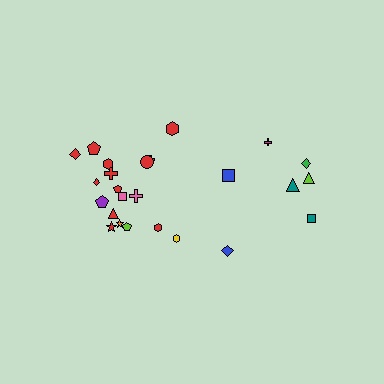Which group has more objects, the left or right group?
The left group.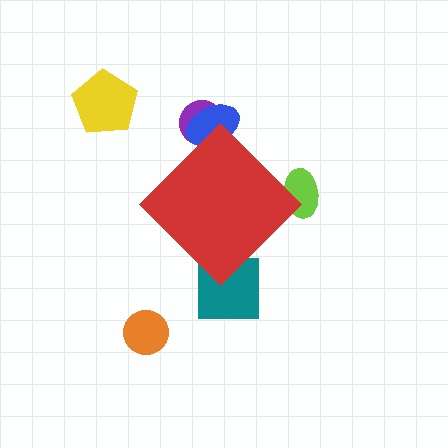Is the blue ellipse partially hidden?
Yes, the blue ellipse is partially hidden behind the red diamond.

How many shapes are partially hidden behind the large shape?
4 shapes are partially hidden.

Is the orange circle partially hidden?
No, the orange circle is fully visible.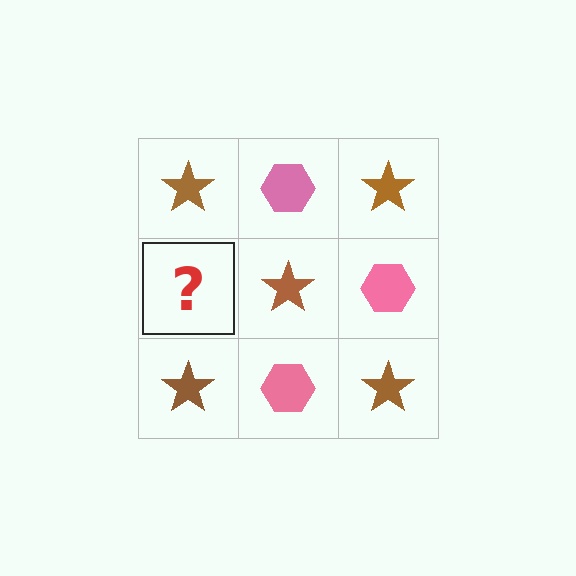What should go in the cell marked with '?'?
The missing cell should contain a pink hexagon.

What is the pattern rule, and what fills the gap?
The rule is that it alternates brown star and pink hexagon in a checkerboard pattern. The gap should be filled with a pink hexagon.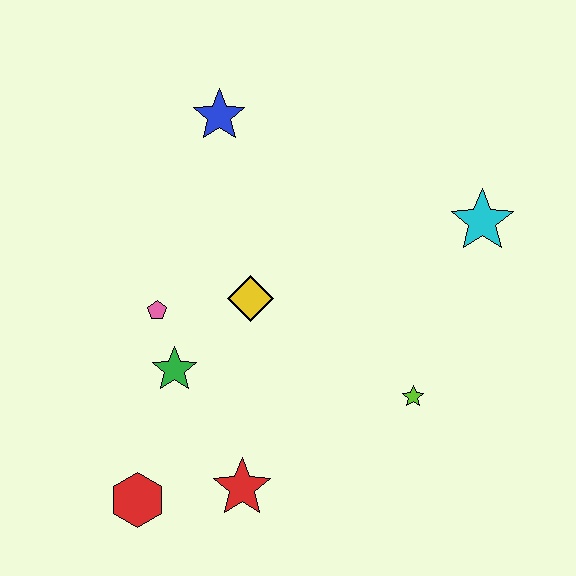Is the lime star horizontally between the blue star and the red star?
No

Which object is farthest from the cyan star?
The red hexagon is farthest from the cyan star.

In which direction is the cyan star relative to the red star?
The cyan star is above the red star.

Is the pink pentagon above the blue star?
No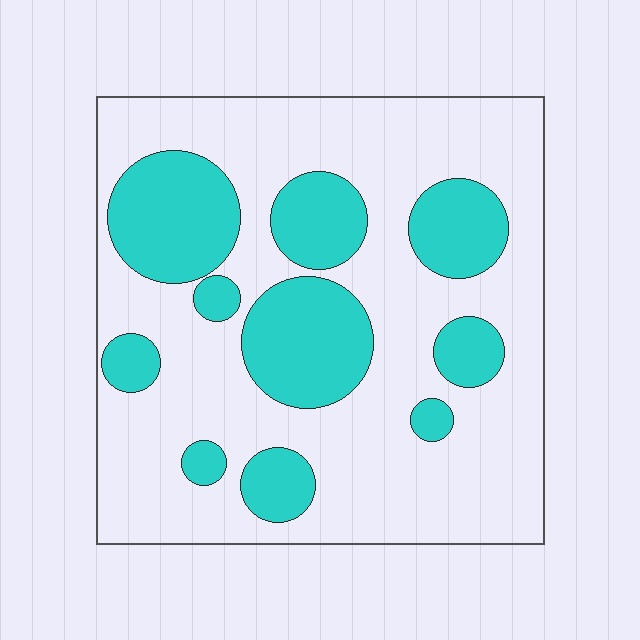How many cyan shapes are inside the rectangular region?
10.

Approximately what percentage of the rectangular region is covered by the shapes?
Approximately 30%.